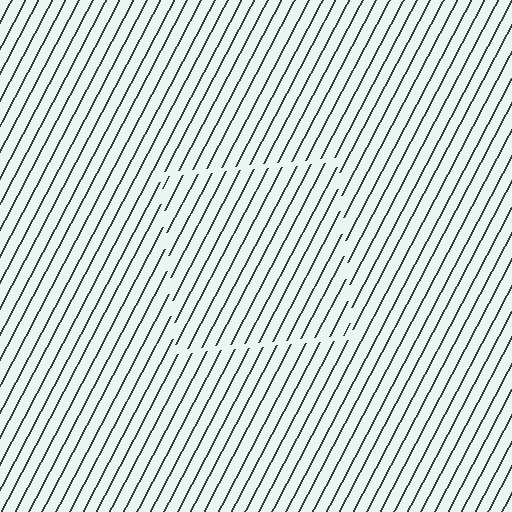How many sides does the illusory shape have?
4 sides — the line-ends trace a square.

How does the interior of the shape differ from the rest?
The interior of the shape contains the same grating, shifted by half a period — the contour is defined by the phase discontinuity where line-ends from the inner and outer gratings abut.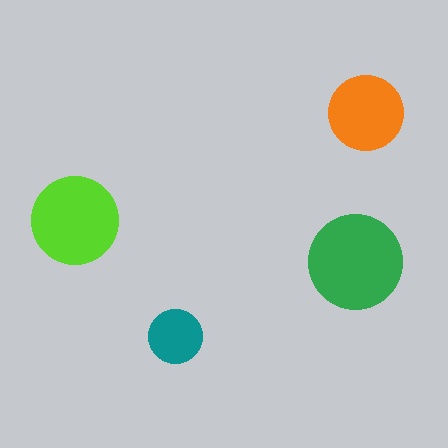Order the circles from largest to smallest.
the green one, the lime one, the orange one, the teal one.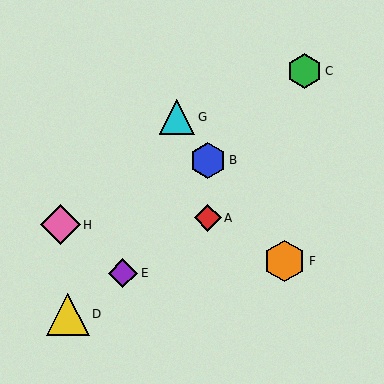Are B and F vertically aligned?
No, B is at x≈208 and F is at x≈285.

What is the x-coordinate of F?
Object F is at x≈285.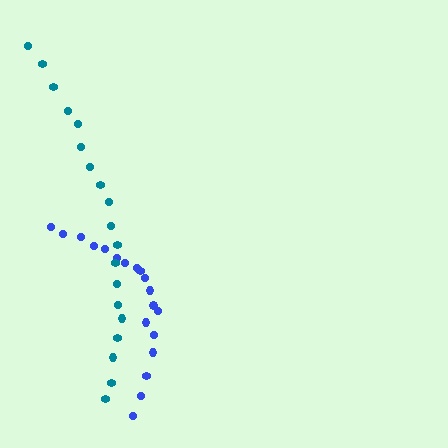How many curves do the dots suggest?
There are 2 distinct paths.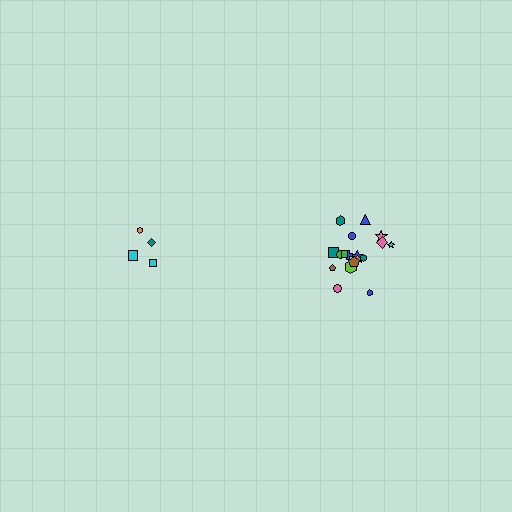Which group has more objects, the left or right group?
The right group.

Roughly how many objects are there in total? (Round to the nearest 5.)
Roughly 20 objects in total.